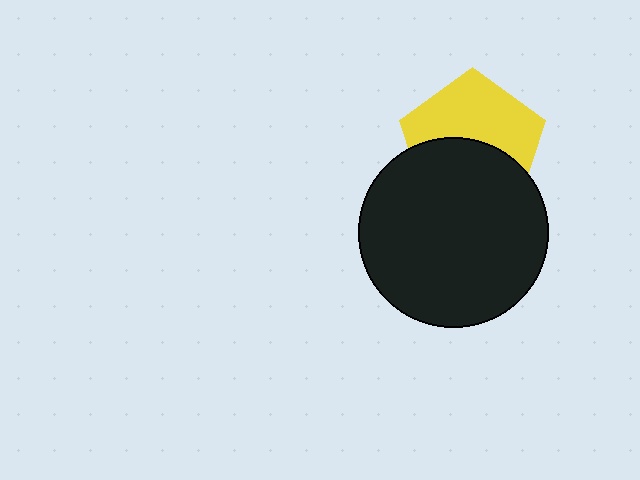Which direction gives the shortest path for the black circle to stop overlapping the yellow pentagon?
Moving down gives the shortest separation.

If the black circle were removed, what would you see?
You would see the complete yellow pentagon.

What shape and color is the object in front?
The object in front is a black circle.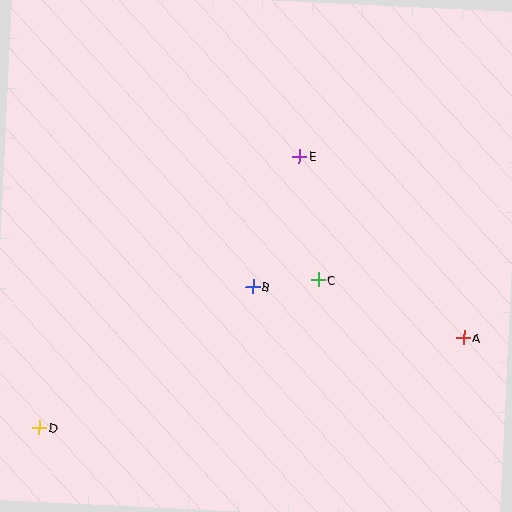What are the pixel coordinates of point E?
Point E is at (299, 156).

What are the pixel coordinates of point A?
Point A is at (463, 337).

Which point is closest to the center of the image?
Point B at (253, 287) is closest to the center.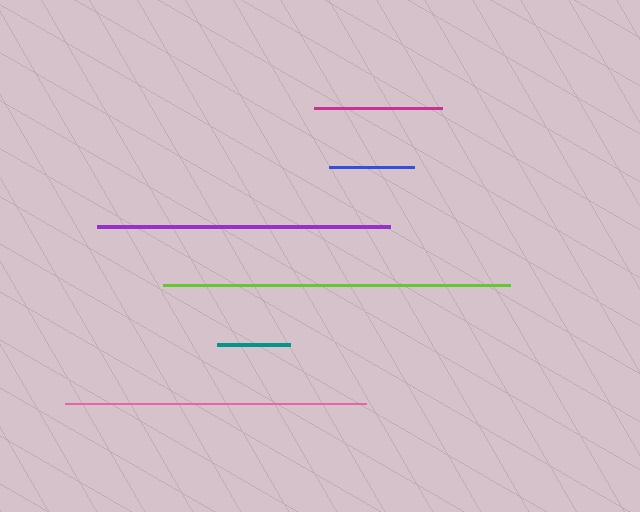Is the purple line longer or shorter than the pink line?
The pink line is longer than the purple line.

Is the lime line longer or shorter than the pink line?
The lime line is longer than the pink line.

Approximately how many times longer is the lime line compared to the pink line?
The lime line is approximately 1.2 times the length of the pink line.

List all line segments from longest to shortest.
From longest to shortest: lime, pink, purple, magenta, blue, teal.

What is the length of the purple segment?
The purple segment is approximately 292 pixels long.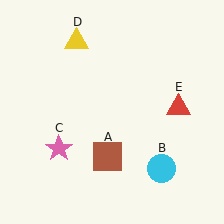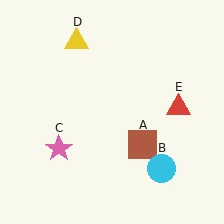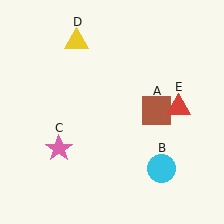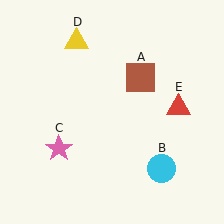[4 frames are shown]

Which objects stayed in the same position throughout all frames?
Cyan circle (object B) and pink star (object C) and yellow triangle (object D) and red triangle (object E) remained stationary.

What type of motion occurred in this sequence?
The brown square (object A) rotated counterclockwise around the center of the scene.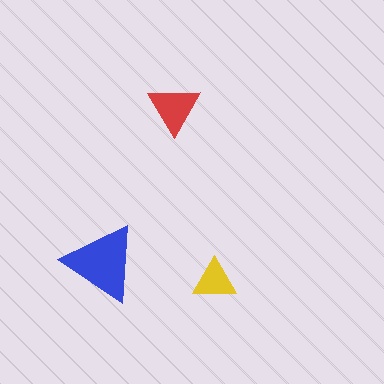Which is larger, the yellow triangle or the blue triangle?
The blue one.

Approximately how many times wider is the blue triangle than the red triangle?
About 1.5 times wider.